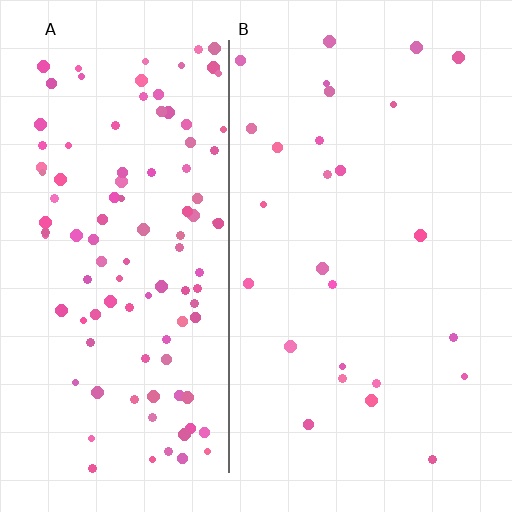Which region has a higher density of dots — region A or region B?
A (the left).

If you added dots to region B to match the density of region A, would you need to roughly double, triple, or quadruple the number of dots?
Approximately quadruple.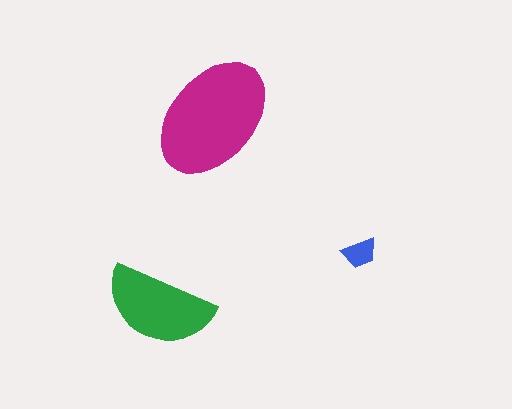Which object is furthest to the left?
The green semicircle is leftmost.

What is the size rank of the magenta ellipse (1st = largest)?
1st.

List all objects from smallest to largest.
The blue trapezoid, the green semicircle, the magenta ellipse.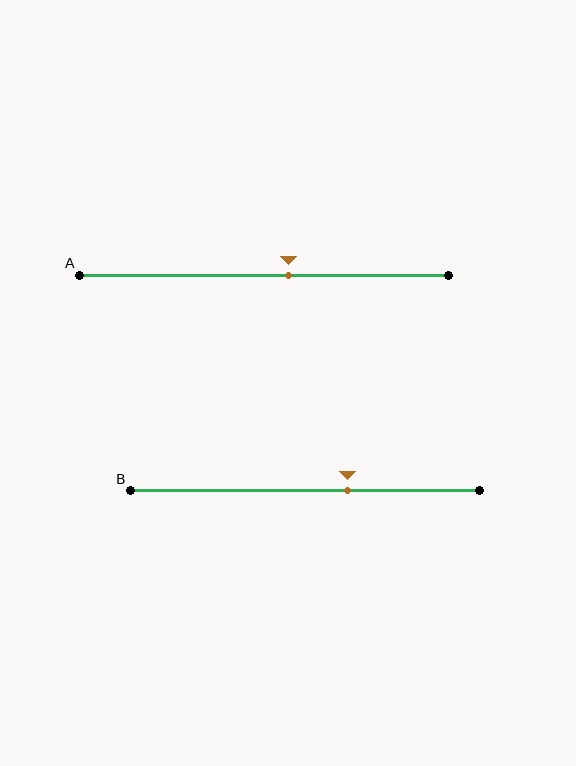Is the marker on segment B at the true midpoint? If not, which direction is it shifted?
No, the marker on segment B is shifted to the right by about 12% of the segment length.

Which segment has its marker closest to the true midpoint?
Segment A has its marker closest to the true midpoint.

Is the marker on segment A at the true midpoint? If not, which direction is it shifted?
No, the marker on segment A is shifted to the right by about 7% of the segment length.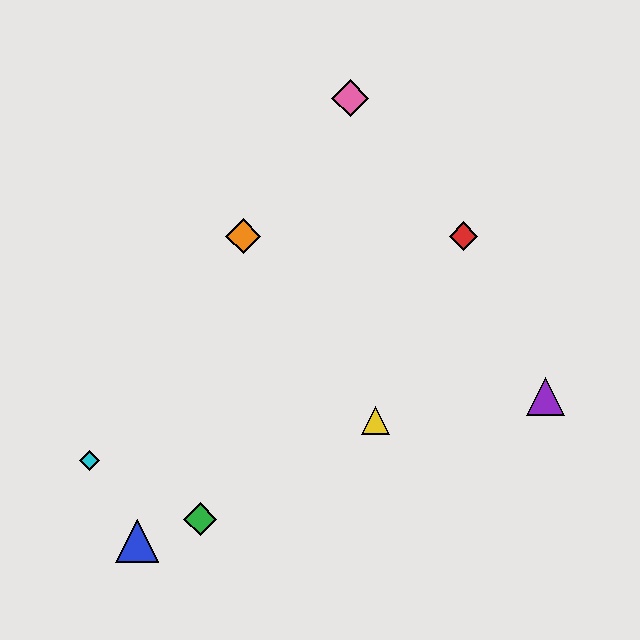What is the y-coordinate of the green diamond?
The green diamond is at y≈519.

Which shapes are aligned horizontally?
The red diamond, the orange diamond are aligned horizontally.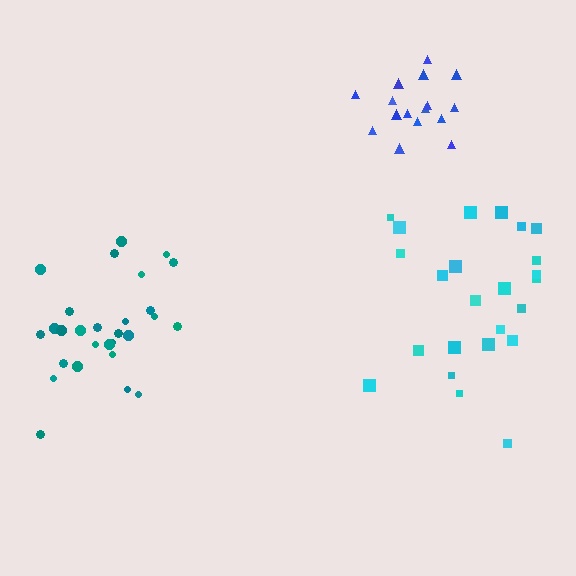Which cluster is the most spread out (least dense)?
Cyan.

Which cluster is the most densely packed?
Blue.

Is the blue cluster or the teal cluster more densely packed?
Blue.